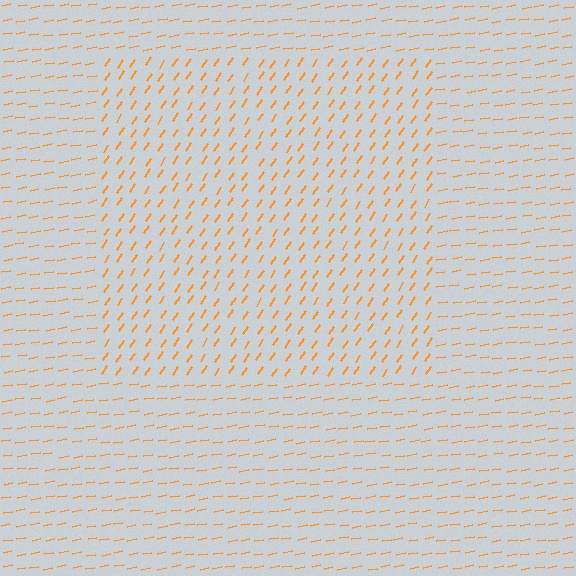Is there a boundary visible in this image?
Yes, there is a texture boundary formed by a change in line orientation.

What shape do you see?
I see a rectangle.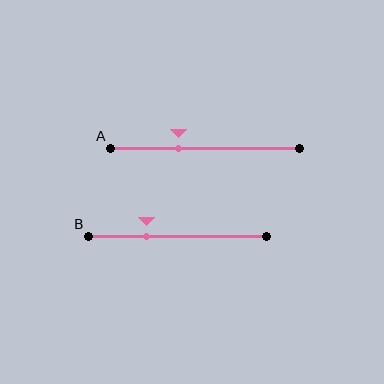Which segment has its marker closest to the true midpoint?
Segment A has its marker closest to the true midpoint.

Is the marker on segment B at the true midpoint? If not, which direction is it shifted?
No, the marker on segment B is shifted to the left by about 18% of the segment length.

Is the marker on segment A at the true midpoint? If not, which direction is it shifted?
No, the marker on segment A is shifted to the left by about 14% of the segment length.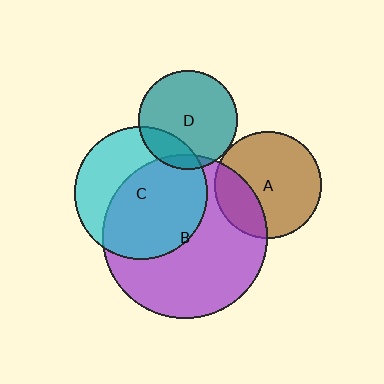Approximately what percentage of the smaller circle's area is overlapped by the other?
Approximately 60%.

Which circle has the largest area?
Circle B (purple).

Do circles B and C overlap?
Yes.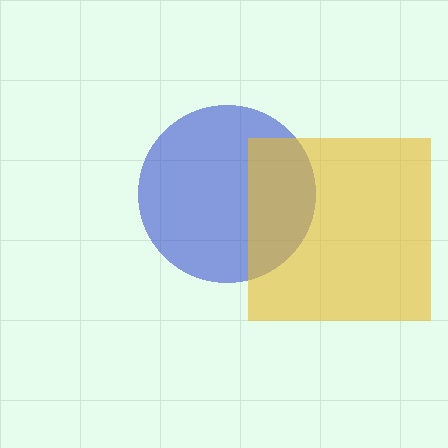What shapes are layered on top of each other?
The layered shapes are: a blue circle, a yellow square.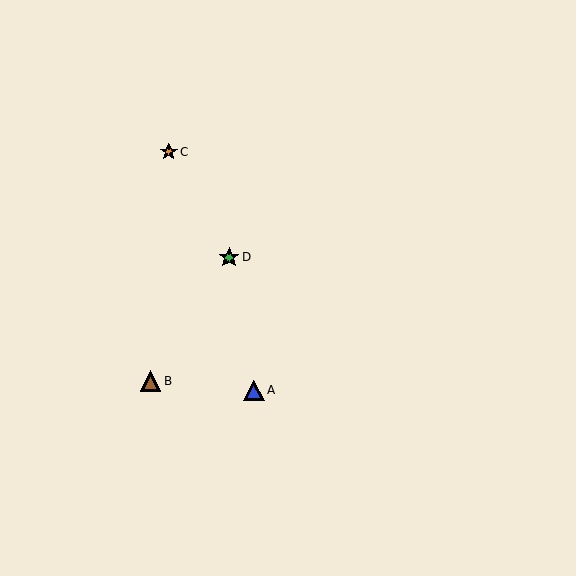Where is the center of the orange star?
The center of the orange star is at (169, 152).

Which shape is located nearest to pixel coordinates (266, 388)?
The blue triangle (labeled A) at (254, 390) is nearest to that location.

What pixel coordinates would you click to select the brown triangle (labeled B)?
Click at (151, 381) to select the brown triangle B.